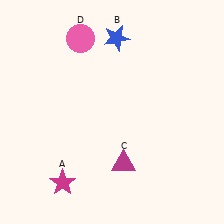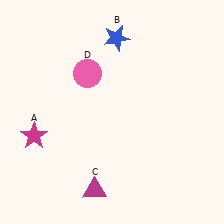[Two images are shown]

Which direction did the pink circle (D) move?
The pink circle (D) moved down.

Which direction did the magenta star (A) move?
The magenta star (A) moved up.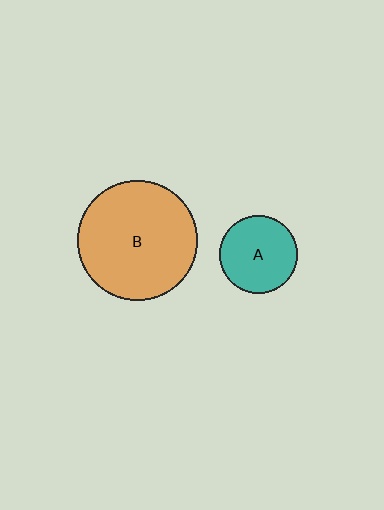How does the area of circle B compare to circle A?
Approximately 2.3 times.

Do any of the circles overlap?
No, none of the circles overlap.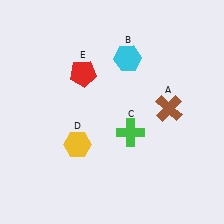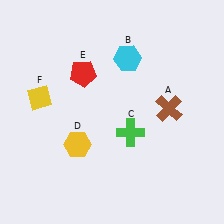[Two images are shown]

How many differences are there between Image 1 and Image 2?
There is 1 difference between the two images.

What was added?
A yellow diamond (F) was added in Image 2.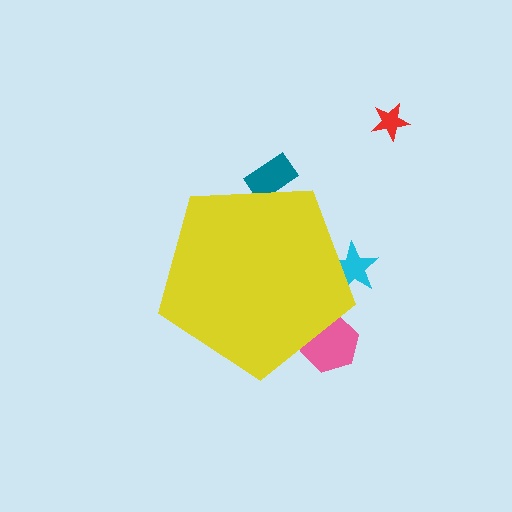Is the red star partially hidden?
No, the red star is fully visible.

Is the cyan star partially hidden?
Yes, the cyan star is partially hidden behind the yellow pentagon.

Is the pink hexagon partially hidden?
Yes, the pink hexagon is partially hidden behind the yellow pentagon.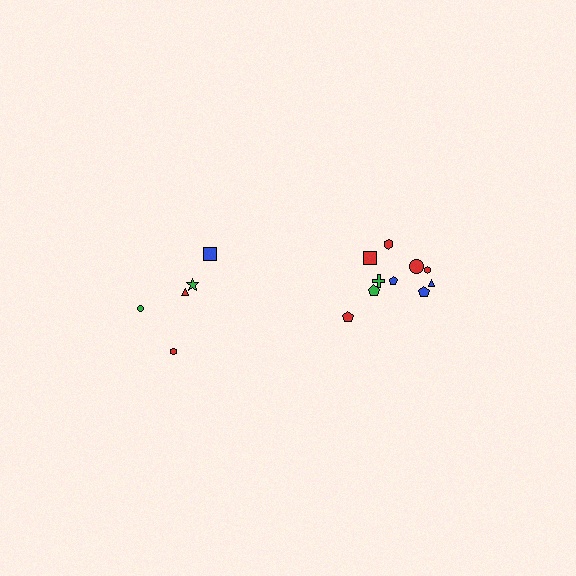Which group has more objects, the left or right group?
The right group.